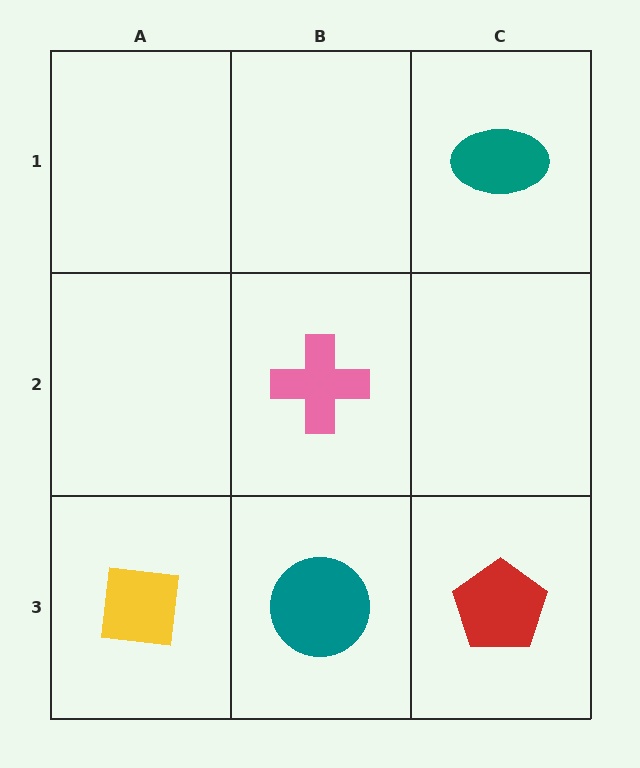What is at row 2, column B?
A pink cross.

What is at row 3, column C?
A red pentagon.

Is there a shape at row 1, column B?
No, that cell is empty.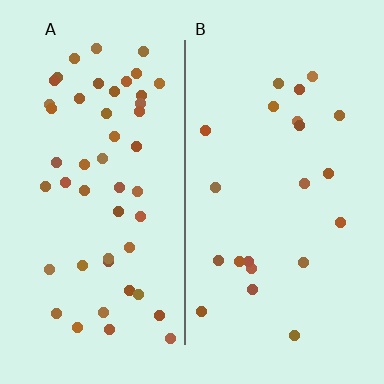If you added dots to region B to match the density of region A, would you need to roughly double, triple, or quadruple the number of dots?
Approximately double.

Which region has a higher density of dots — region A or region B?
A (the left).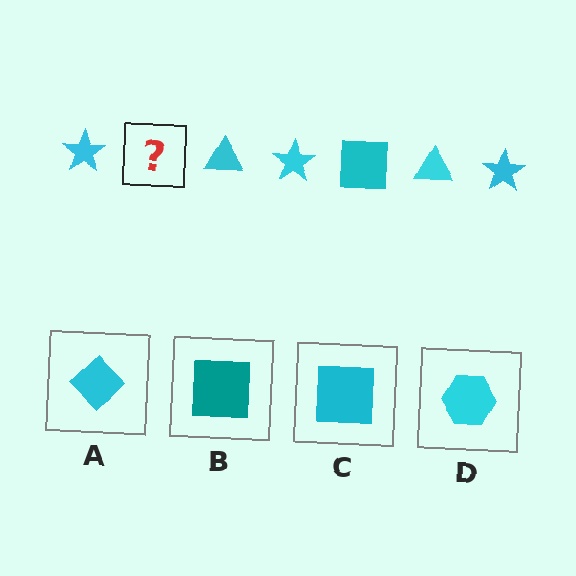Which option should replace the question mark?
Option C.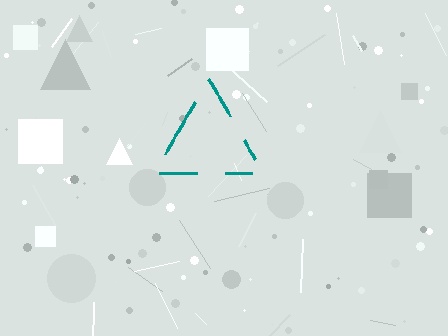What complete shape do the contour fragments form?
The contour fragments form a triangle.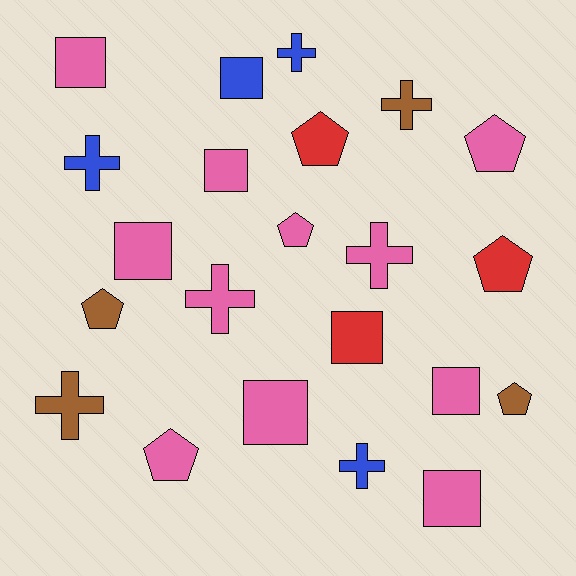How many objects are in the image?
There are 22 objects.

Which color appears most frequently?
Pink, with 11 objects.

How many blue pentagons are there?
There are no blue pentagons.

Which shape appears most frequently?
Square, with 8 objects.